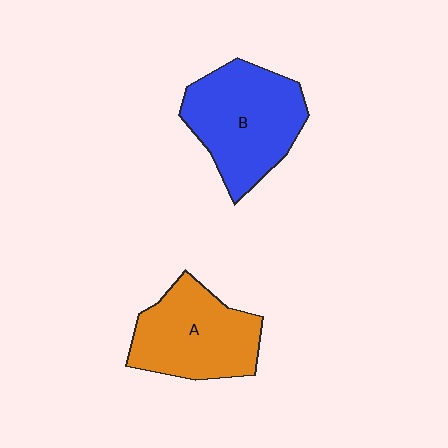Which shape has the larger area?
Shape B (blue).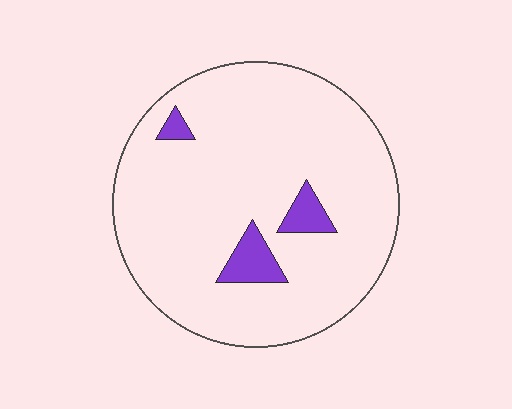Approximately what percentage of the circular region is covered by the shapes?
Approximately 5%.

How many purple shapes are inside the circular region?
3.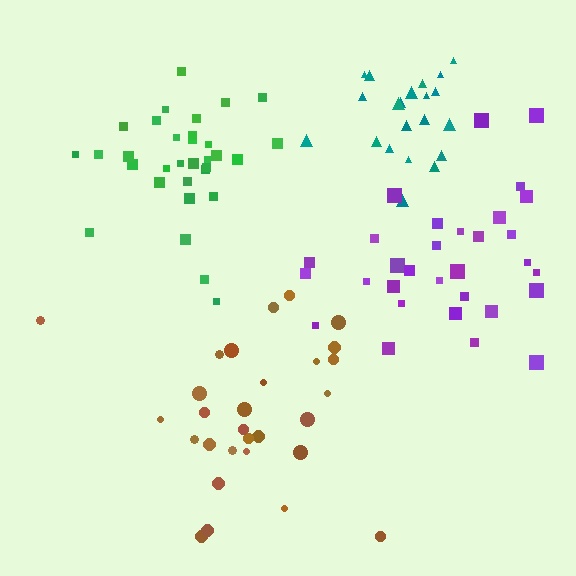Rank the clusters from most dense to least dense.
green, teal, purple, brown.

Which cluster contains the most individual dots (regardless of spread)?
Green (33).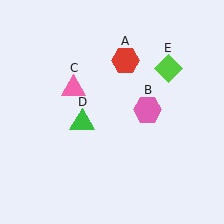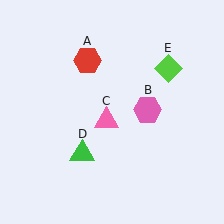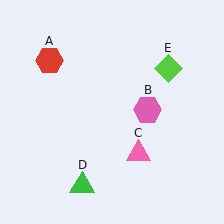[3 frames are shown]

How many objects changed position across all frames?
3 objects changed position: red hexagon (object A), pink triangle (object C), green triangle (object D).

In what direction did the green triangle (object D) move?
The green triangle (object D) moved down.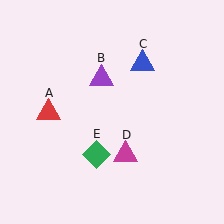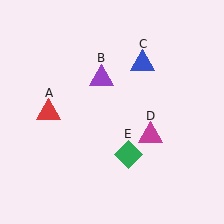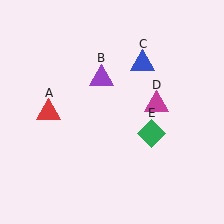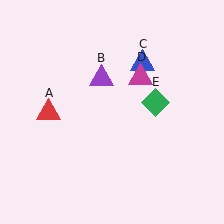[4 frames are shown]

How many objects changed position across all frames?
2 objects changed position: magenta triangle (object D), green diamond (object E).